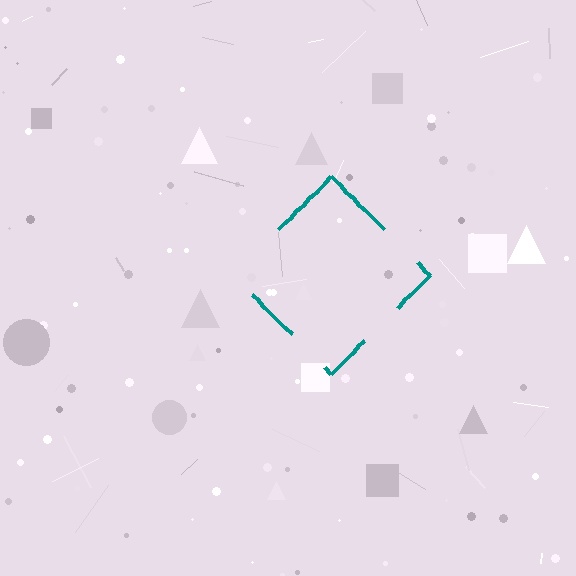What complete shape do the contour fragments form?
The contour fragments form a diamond.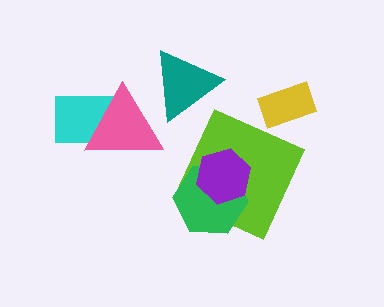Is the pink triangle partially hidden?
Yes, it is partially covered by another shape.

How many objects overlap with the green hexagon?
2 objects overlap with the green hexagon.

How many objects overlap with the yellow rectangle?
0 objects overlap with the yellow rectangle.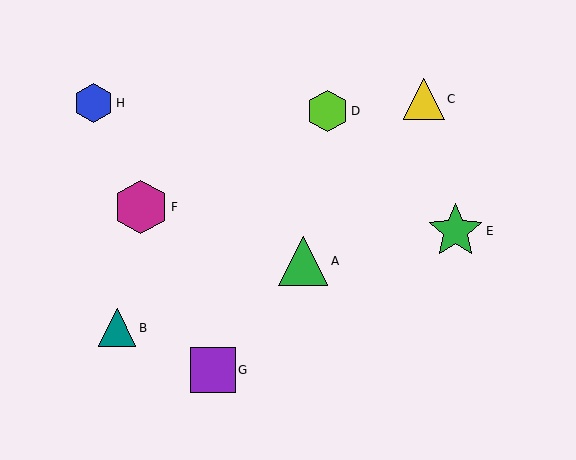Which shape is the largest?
The green star (labeled E) is the largest.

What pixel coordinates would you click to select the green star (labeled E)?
Click at (456, 231) to select the green star E.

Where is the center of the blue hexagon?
The center of the blue hexagon is at (94, 103).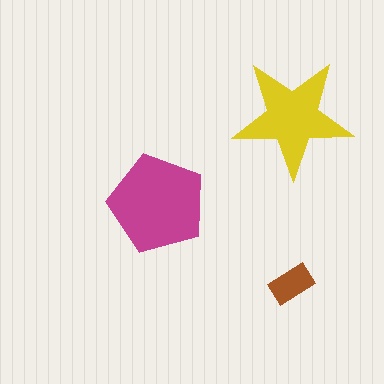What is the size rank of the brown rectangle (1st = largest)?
3rd.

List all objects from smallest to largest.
The brown rectangle, the yellow star, the magenta pentagon.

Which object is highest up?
The yellow star is topmost.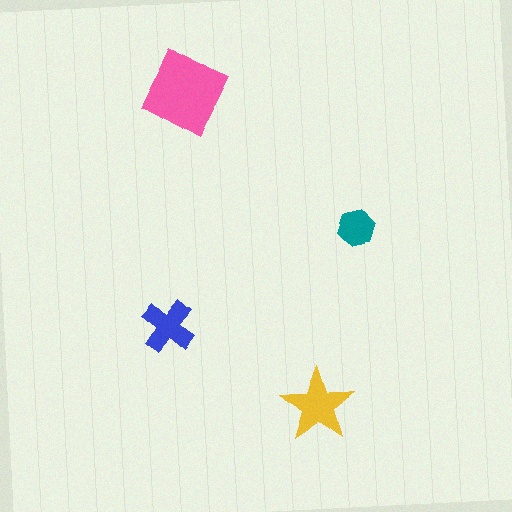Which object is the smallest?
The teal hexagon.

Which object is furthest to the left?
The blue cross is leftmost.